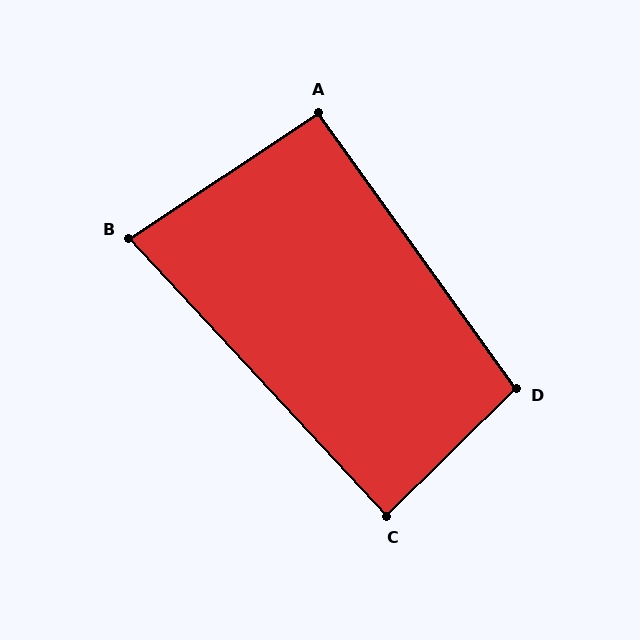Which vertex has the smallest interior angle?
B, at approximately 81 degrees.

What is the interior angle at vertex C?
Approximately 88 degrees (approximately right).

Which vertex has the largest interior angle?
D, at approximately 99 degrees.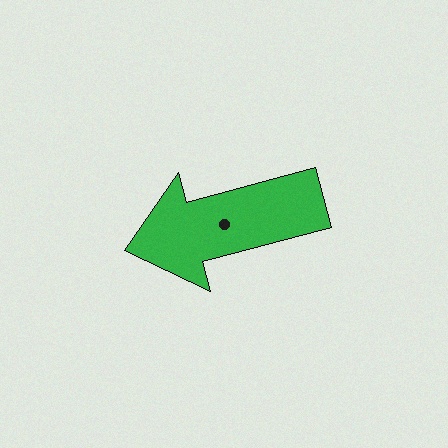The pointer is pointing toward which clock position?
Roughly 8 o'clock.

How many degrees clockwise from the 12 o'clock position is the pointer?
Approximately 255 degrees.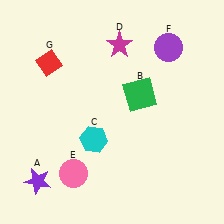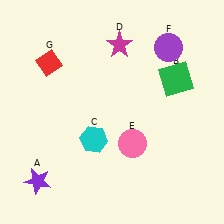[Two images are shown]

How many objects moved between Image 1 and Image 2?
2 objects moved between the two images.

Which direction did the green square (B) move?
The green square (B) moved right.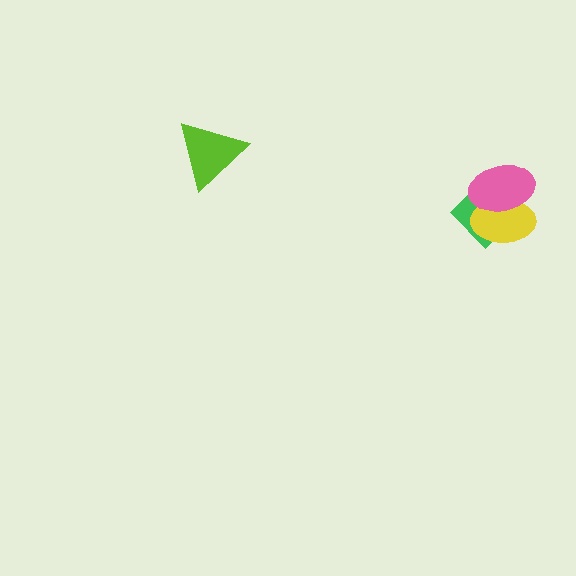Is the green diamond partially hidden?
Yes, it is partially covered by another shape.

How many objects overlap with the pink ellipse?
2 objects overlap with the pink ellipse.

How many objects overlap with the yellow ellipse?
2 objects overlap with the yellow ellipse.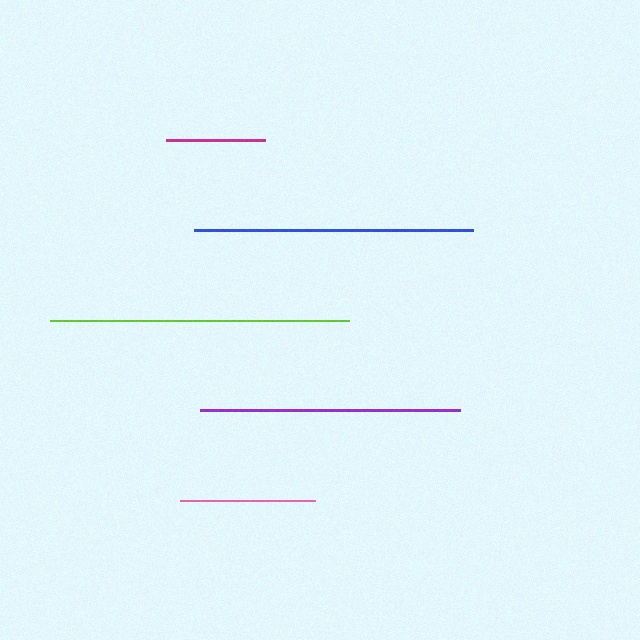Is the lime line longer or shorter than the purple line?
The lime line is longer than the purple line.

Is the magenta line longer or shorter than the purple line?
The purple line is longer than the magenta line.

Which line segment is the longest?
The lime line is the longest at approximately 299 pixels.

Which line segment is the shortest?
The magenta line is the shortest at approximately 100 pixels.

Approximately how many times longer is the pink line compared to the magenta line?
The pink line is approximately 1.4 times the length of the magenta line.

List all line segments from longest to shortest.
From longest to shortest: lime, blue, purple, pink, magenta.